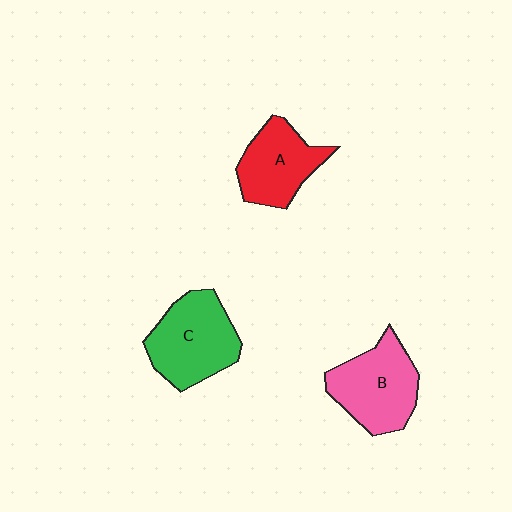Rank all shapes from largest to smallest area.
From largest to smallest: C (green), B (pink), A (red).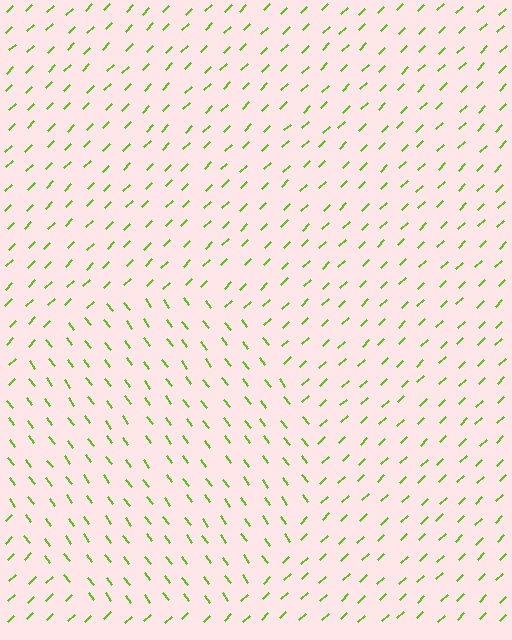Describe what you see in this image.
The image is filled with small lime line segments. A circle region in the image has lines oriented differently from the surrounding lines, creating a visible texture boundary.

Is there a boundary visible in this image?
Yes, there is a texture boundary formed by a change in line orientation.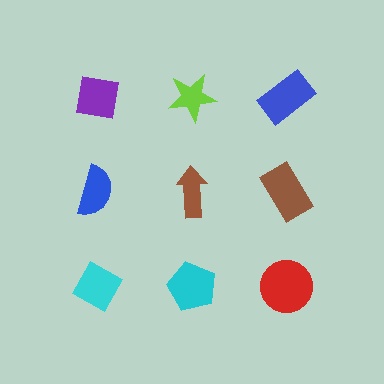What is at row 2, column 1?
A blue semicircle.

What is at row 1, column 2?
A lime star.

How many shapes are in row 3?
3 shapes.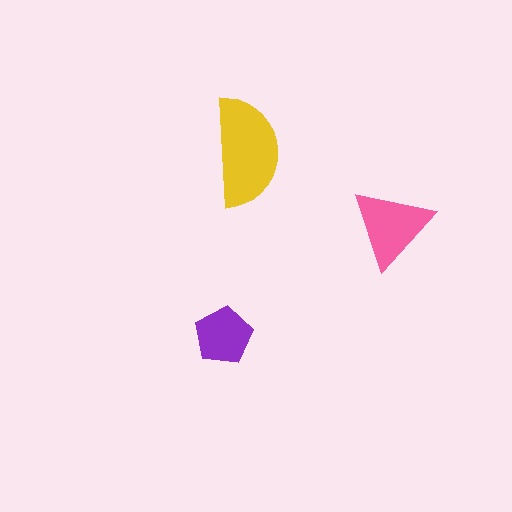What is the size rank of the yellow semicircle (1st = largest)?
1st.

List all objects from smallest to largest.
The purple pentagon, the pink triangle, the yellow semicircle.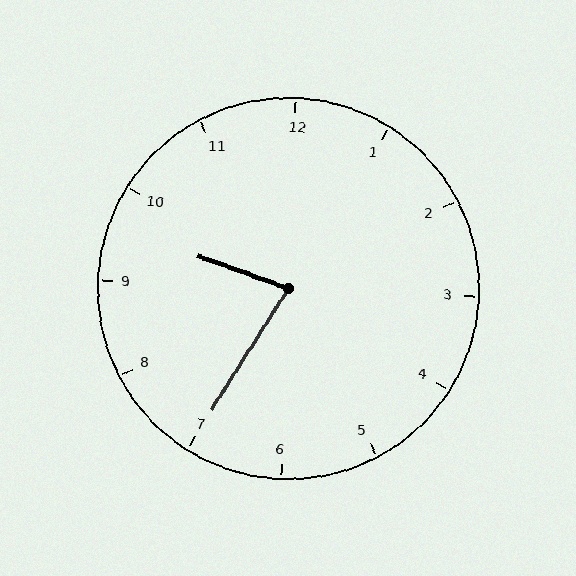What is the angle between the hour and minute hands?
Approximately 78 degrees.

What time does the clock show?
9:35.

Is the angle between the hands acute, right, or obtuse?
It is acute.